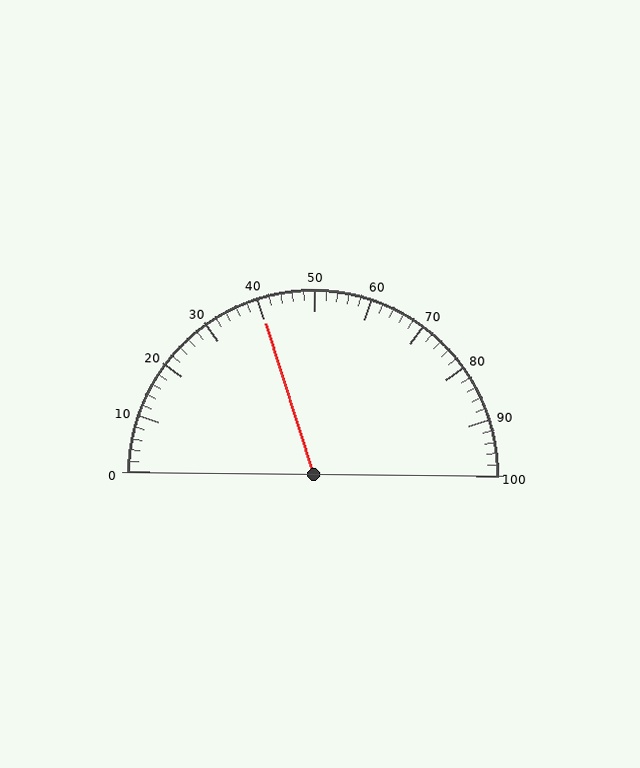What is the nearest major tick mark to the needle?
The nearest major tick mark is 40.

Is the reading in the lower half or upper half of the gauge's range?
The reading is in the lower half of the range (0 to 100).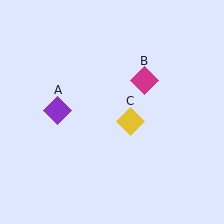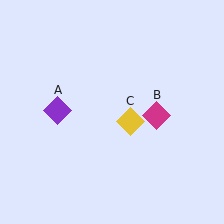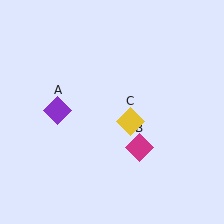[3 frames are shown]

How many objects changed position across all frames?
1 object changed position: magenta diamond (object B).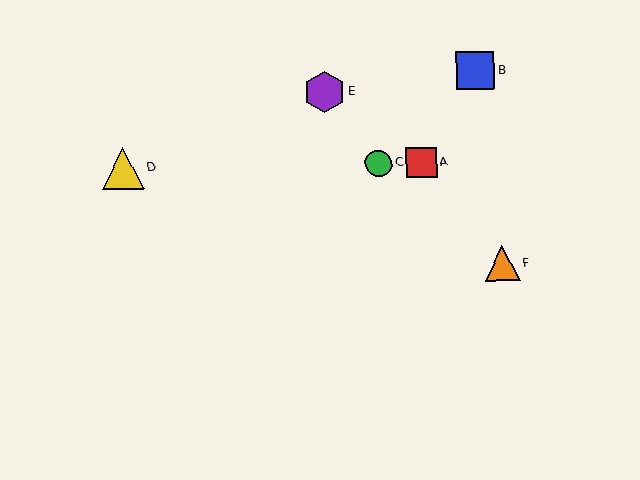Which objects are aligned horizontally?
Objects A, C, D are aligned horizontally.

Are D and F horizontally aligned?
No, D is at y≈168 and F is at y≈263.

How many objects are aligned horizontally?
3 objects (A, C, D) are aligned horizontally.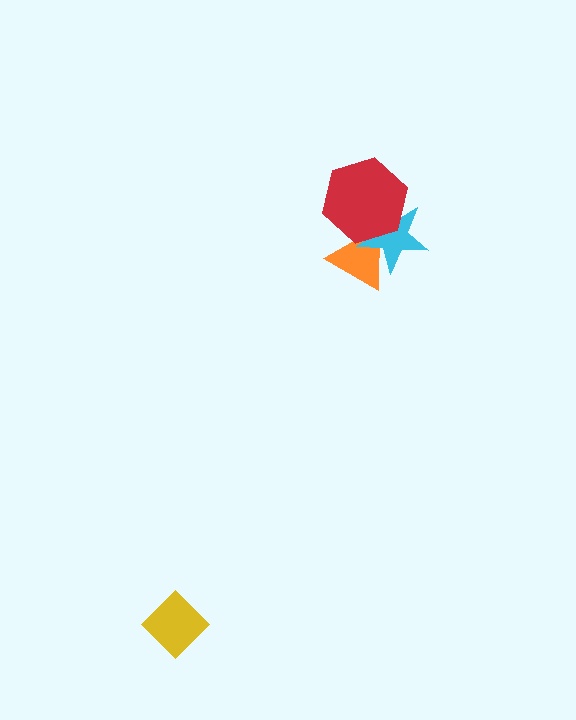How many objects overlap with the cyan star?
2 objects overlap with the cyan star.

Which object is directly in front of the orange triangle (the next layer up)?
The cyan star is directly in front of the orange triangle.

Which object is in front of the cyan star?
The red hexagon is in front of the cyan star.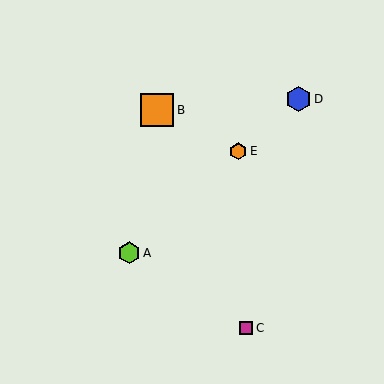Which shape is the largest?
The orange square (labeled B) is the largest.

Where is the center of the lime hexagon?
The center of the lime hexagon is at (129, 253).